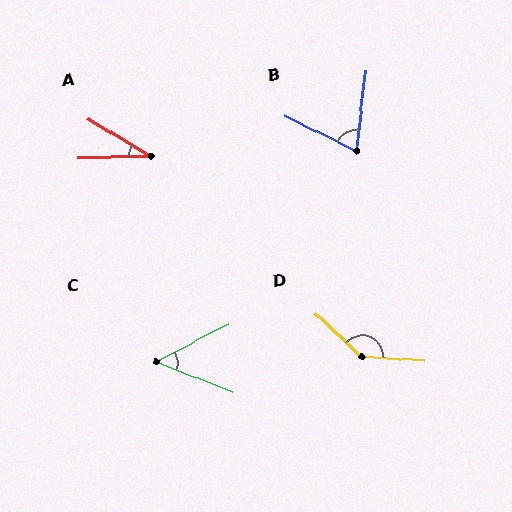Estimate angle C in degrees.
Approximately 49 degrees.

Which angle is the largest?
D, at approximately 140 degrees.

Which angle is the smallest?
A, at approximately 32 degrees.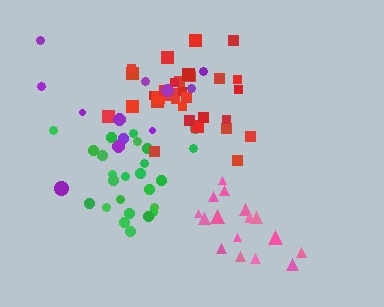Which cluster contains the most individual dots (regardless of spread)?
Red (31).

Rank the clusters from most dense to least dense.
red, green, pink, purple.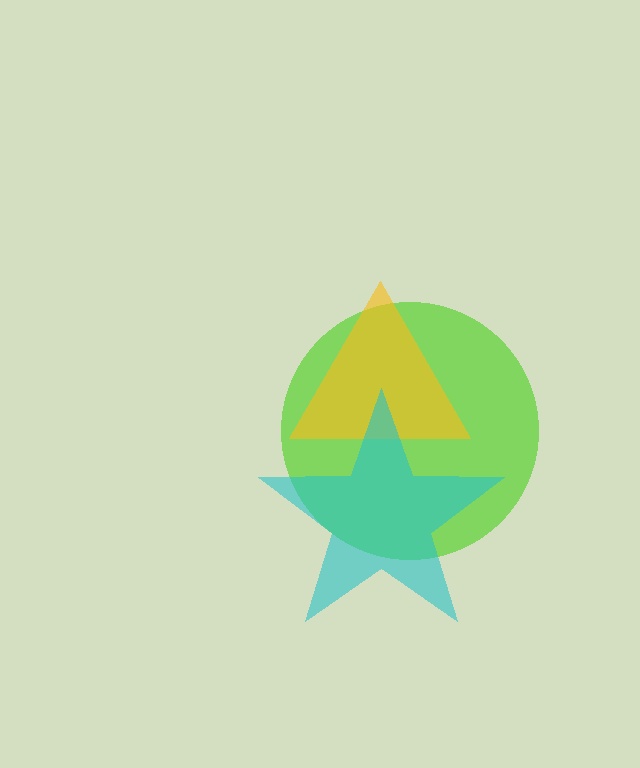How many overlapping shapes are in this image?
There are 3 overlapping shapes in the image.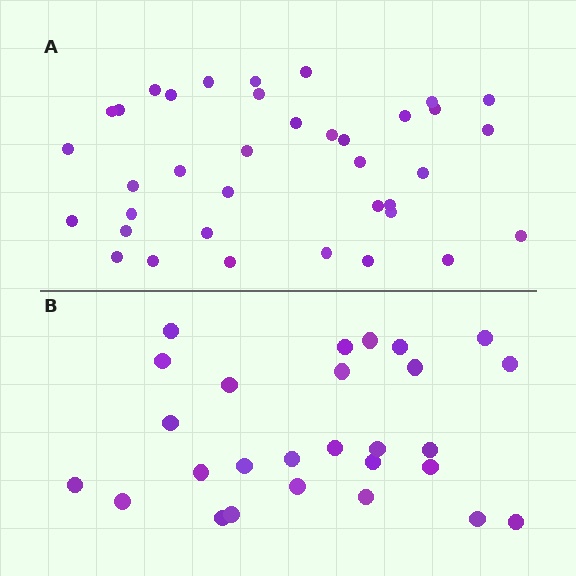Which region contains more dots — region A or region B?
Region A (the top region) has more dots.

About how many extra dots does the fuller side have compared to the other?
Region A has roughly 10 or so more dots than region B.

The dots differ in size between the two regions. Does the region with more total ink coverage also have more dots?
No. Region B has more total ink coverage because its dots are larger, but region A actually contains more individual dots. Total area can be misleading — the number of items is what matters here.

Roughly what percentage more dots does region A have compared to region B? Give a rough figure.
About 35% more.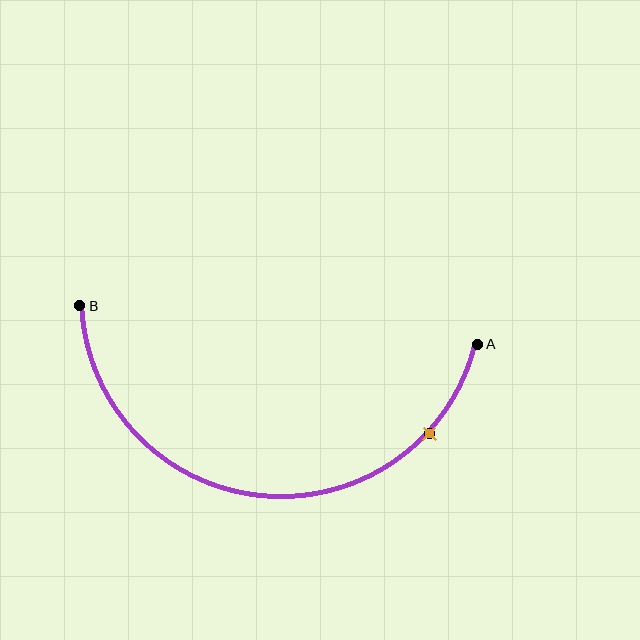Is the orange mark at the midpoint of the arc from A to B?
No. The orange mark lies on the arc but is closer to endpoint A. The arc midpoint would be at the point on the curve equidistant along the arc from both A and B.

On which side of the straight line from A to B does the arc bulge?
The arc bulges below the straight line connecting A and B.